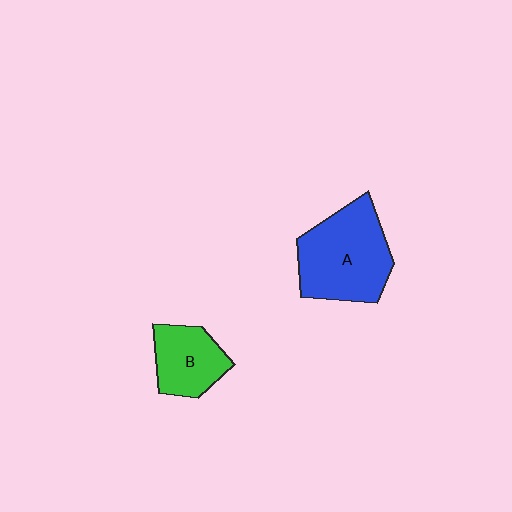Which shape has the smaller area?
Shape B (green).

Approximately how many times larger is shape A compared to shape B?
Approximately 1.7 times.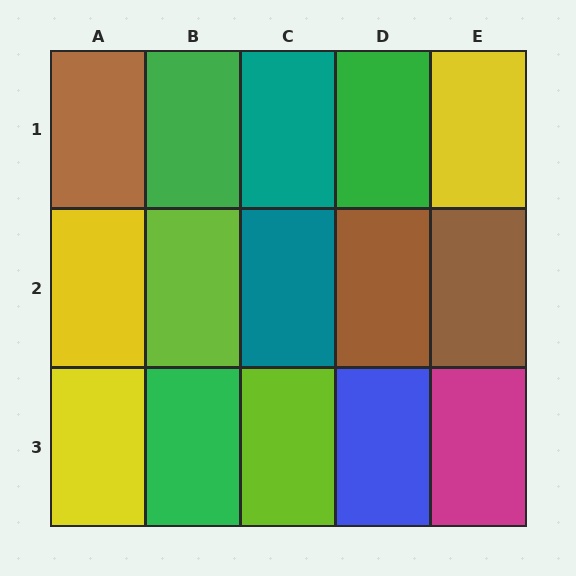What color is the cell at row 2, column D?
Brown.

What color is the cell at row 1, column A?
Brown.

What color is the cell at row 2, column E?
Brown.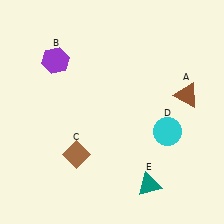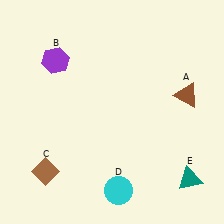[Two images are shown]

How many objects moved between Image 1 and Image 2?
3 objects moved between the two images.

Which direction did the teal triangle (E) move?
The teal triangle (E) moved right.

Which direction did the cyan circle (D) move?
The cyan circle (D) moved down.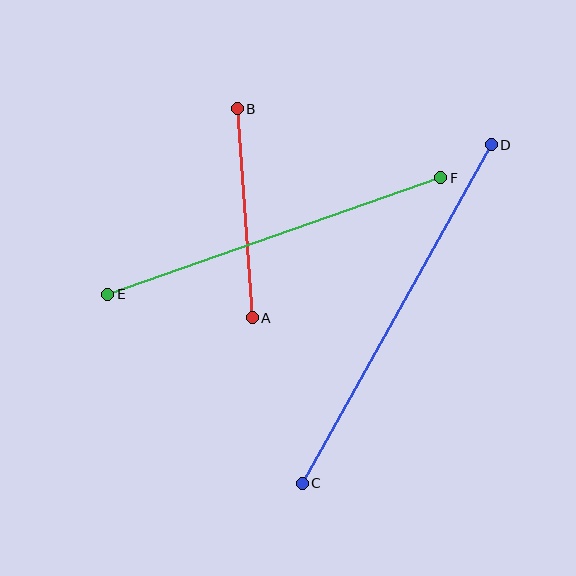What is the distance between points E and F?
The distance is approximately 353 pixels.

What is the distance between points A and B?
The distance is approximately 210 pixels.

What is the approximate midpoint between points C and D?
The midpoint is at approximately (397, 314) pixels.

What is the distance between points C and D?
The distance is approximately 387 pixels.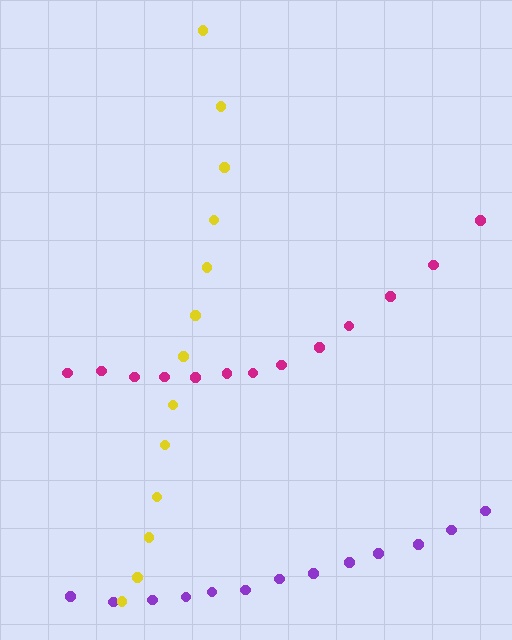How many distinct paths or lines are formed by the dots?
There are 3 distinct paths.